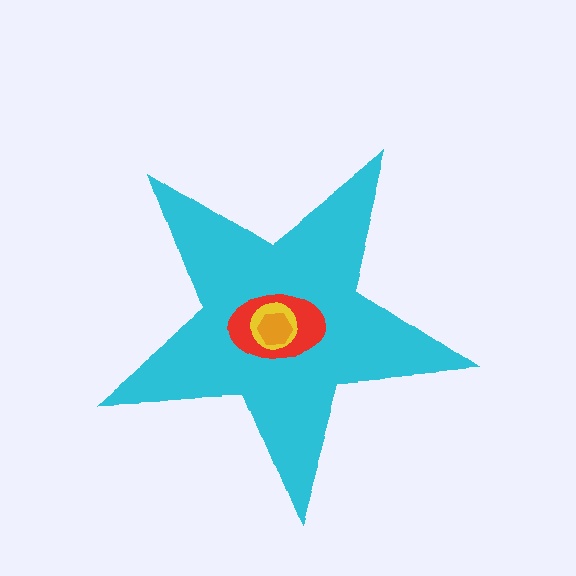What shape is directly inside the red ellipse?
The yellow circle.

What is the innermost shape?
The orange hexagon.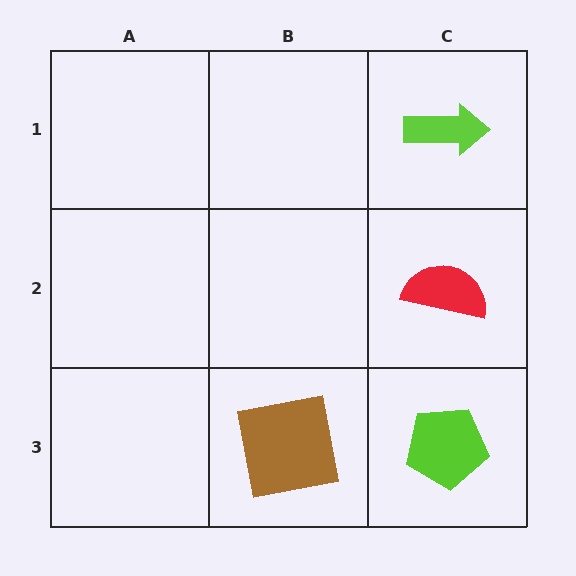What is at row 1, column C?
A lime arrow.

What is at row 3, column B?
A brown square.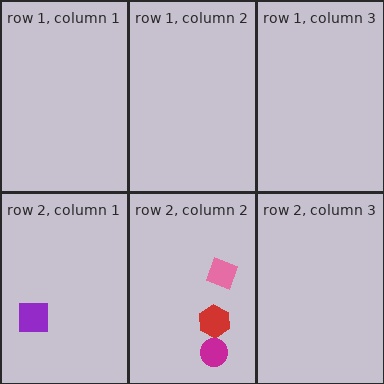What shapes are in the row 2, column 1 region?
The purple square.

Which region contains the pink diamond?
The row 2, column 2 region.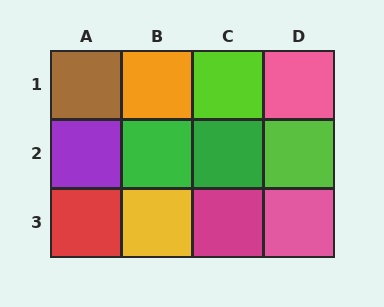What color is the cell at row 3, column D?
Pink.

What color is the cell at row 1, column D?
Pink.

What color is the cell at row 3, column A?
Red.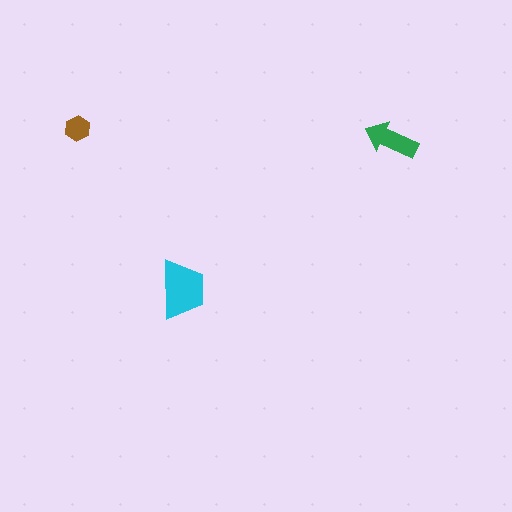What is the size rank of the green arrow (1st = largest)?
2nd.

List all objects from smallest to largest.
The brown hexagon, the green arrow, the cyan trapezoid.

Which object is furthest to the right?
The green arrow is rightmost.